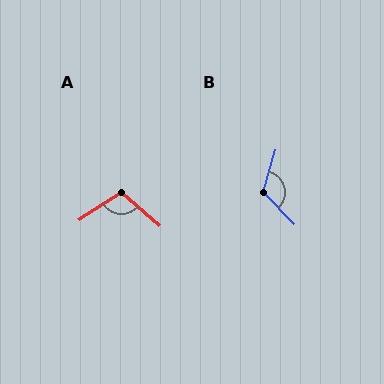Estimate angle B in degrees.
Approximately 120 degrees.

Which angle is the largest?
B, at approximately 120 degrees.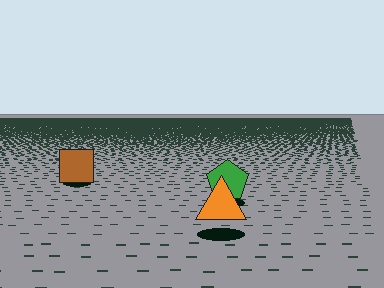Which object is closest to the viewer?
The orange triangle is closest. The texture marks near it are larger and more spread out.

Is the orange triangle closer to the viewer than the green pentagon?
Yes. The orange triangle is closer — you can tell from the texture gradient: the ground texture is coarser near it.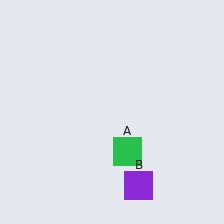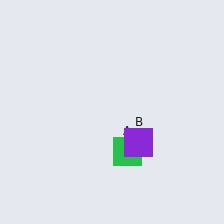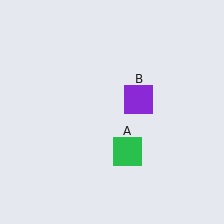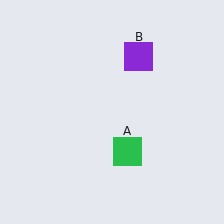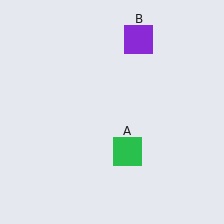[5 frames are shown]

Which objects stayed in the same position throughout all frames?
Green square (object A) remained stationary.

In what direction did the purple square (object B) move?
The purple square (object B) moved up.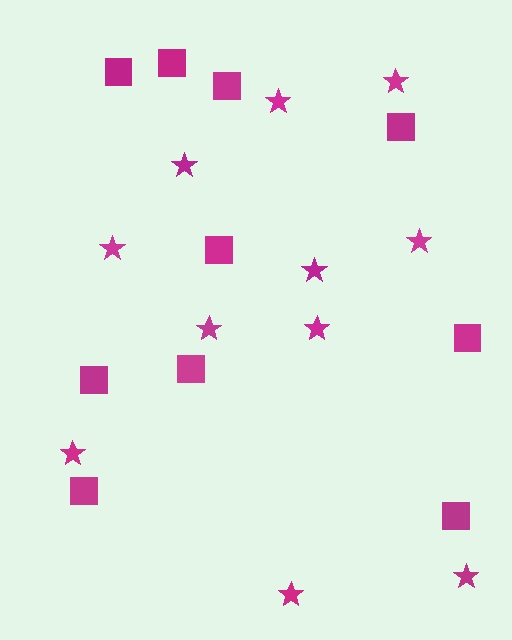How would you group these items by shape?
There are 2 groups: one group of stars (11) and one group of squares (10).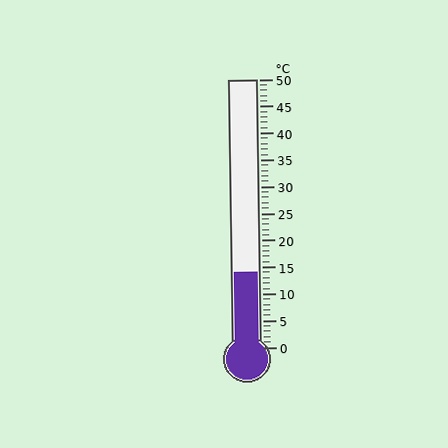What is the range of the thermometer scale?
The thermometer scale ranges from 0°C to 50°C.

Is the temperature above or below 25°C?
The temperature is below 25°C.